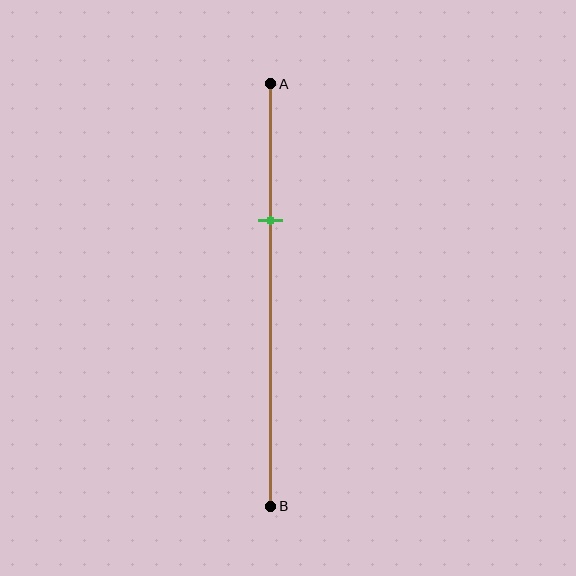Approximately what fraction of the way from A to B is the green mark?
The green mark is approximately 30% of the way from A to B.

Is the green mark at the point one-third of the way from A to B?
Yes, the mark is approximately at the one-third point.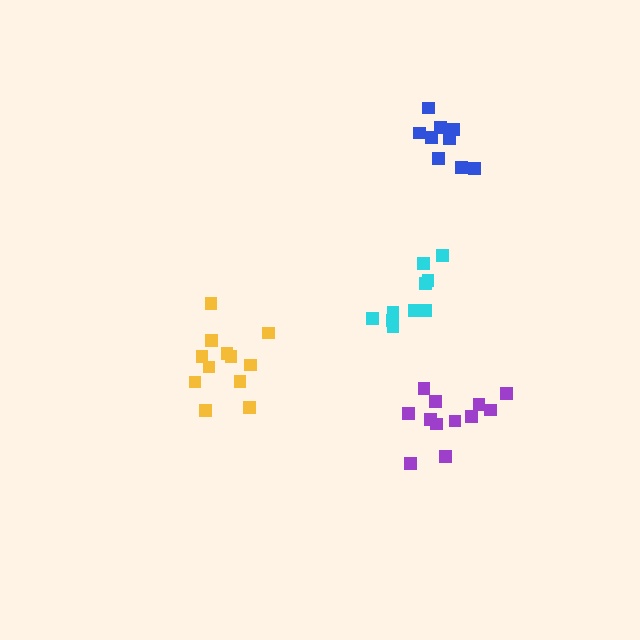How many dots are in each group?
Group 1: 10 dots, Group 2: 12 dots, Group 3: 12 dots, Group 4: 9 dots (43 total).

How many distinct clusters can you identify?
There are 4 distinct clusters.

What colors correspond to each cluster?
The clusters are colored: cyan, yellow, purple, blue.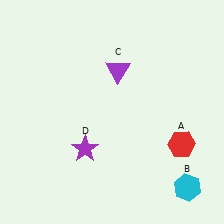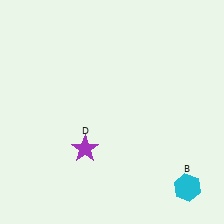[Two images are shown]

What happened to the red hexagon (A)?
The red hexagon (A) was removed in Image 2. It was in the bottom-right area of Image 1.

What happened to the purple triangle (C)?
The purple triangle (C) was removed in Image 2. It was in the top-right area of Image 1.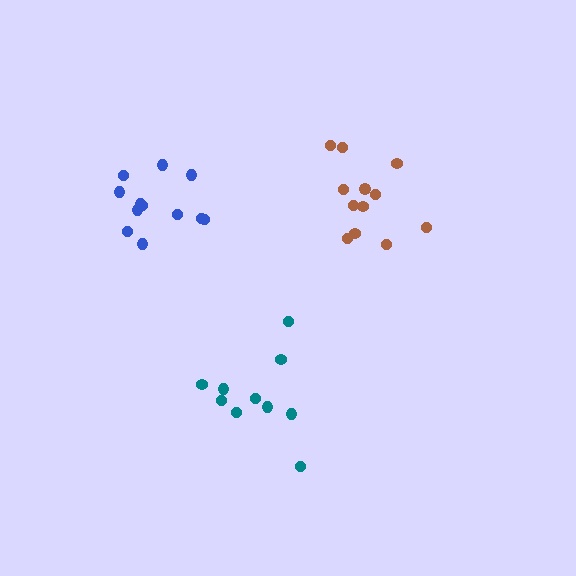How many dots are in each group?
Group 1: 12 dots, Group 2: 10 dots, Group 3: 12 dots (34 total).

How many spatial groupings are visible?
There are 3 spatial groupings.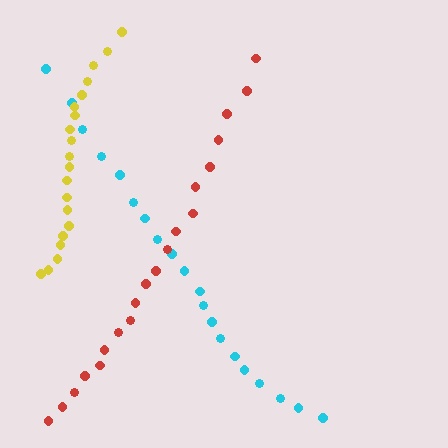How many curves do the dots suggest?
There are 3 distinct paths.